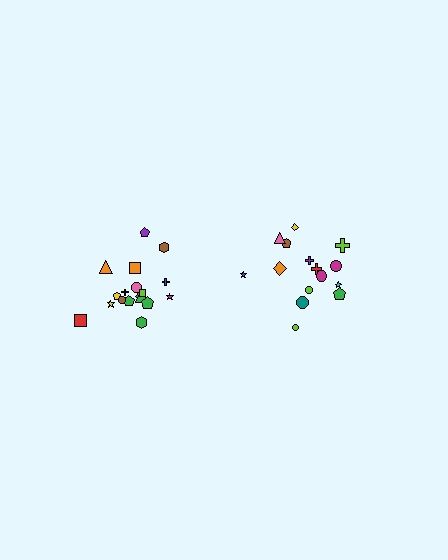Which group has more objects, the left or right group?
The left group.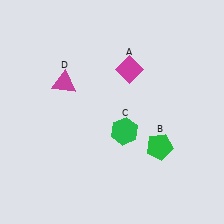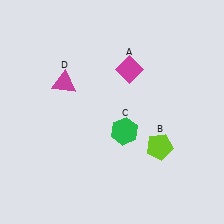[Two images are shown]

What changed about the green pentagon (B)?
In Image 1, B is green. In Image 2, it changed to lime.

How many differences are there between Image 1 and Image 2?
There is 1 difference between the two images.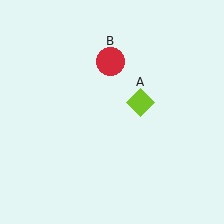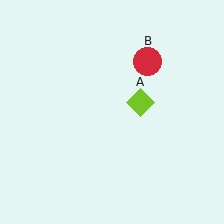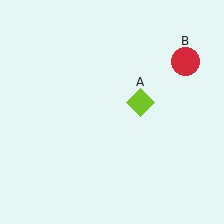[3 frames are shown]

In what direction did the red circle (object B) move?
The red circle (object B) moved right.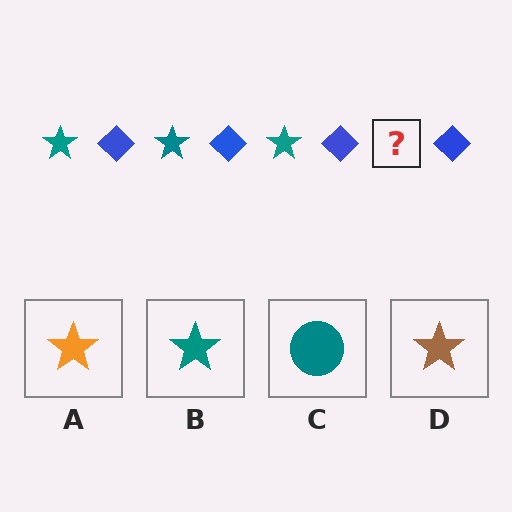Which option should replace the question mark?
Option B.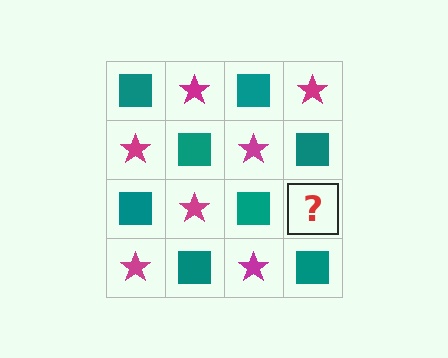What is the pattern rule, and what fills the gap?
The rule is that it alternates teal square and magenta star in a checkerboard pattern. The gap should be filled with a magenta star.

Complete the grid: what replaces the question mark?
The question mark should be replaced with a magenta star.